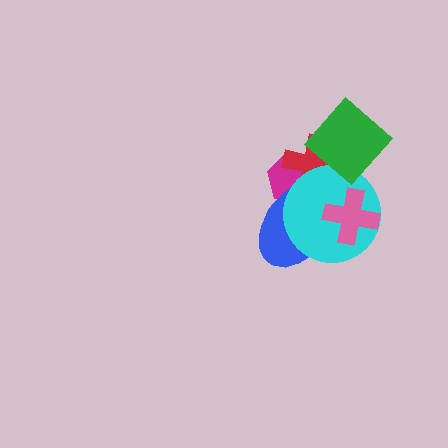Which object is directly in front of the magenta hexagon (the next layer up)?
The blue ellipse is directly in front of the magenta hexagon.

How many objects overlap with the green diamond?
2 objects overlap with the green diamond.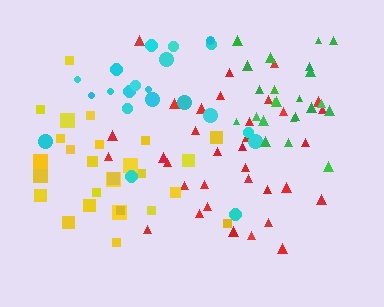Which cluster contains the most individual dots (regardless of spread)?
Red (34).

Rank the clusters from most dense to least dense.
green, red, yellow, cyan.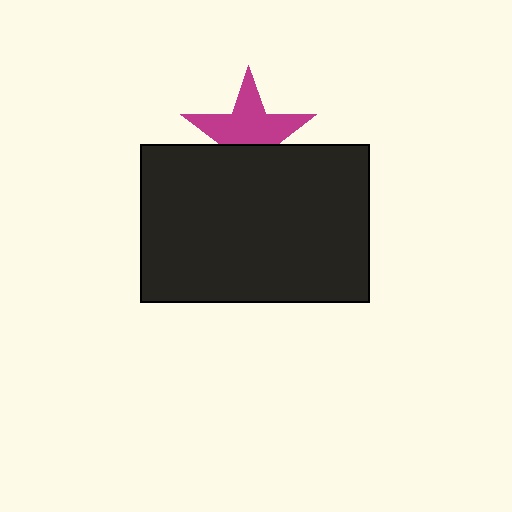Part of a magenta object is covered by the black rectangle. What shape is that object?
It is a star.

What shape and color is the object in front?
The object in front is a black rectangle.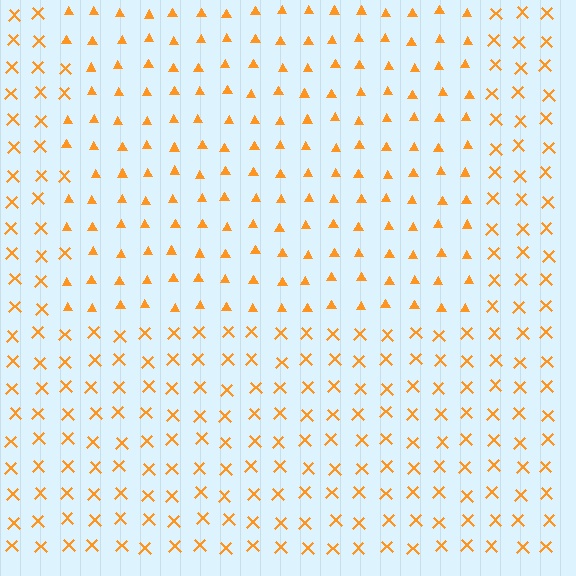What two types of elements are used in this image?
The image uses triangles inside the rectangle region and X marks outside it.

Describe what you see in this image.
The image is filled with small orange elements arranged in a uniform grid. A rectangle-shaped region contains triangles, while the surrounding area contains X marks. The boundary is defined purely by the change in element shape.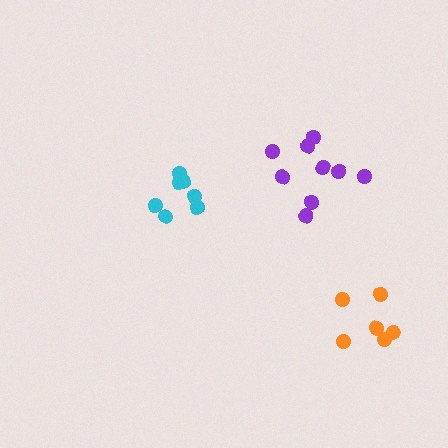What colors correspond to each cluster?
The clusters are colored: cyan, orange, purple.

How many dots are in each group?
Group 1: 8 dots, Group 2: 6 dots, Group 3: 9 dots (23 total).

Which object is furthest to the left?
The cyan cluster is leftmost.